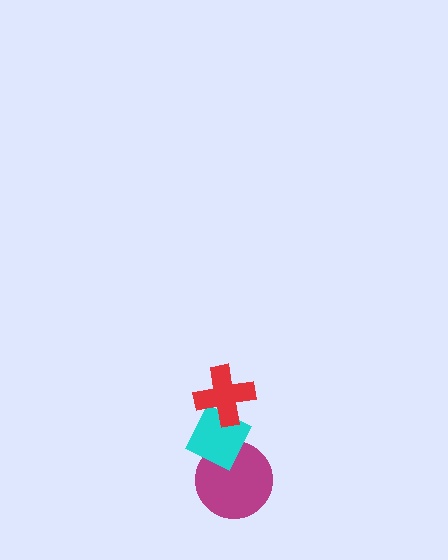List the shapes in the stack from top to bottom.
From top to bottom: the red cross, the cyan diamond, the magenta circle.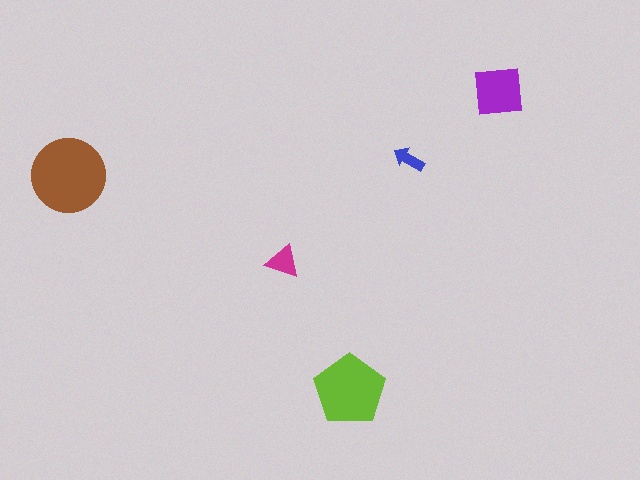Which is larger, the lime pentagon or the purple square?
The lime pentagon.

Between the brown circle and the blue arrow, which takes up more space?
The brown circle.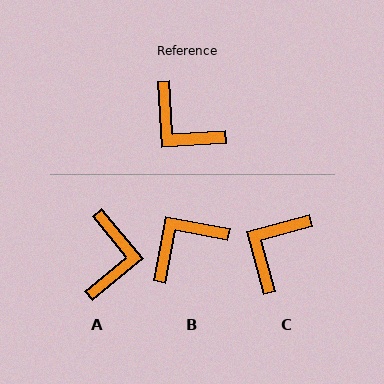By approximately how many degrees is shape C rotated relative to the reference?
Approximately 78 degrees clockwise.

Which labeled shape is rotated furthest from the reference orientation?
A, about 126 degrees away.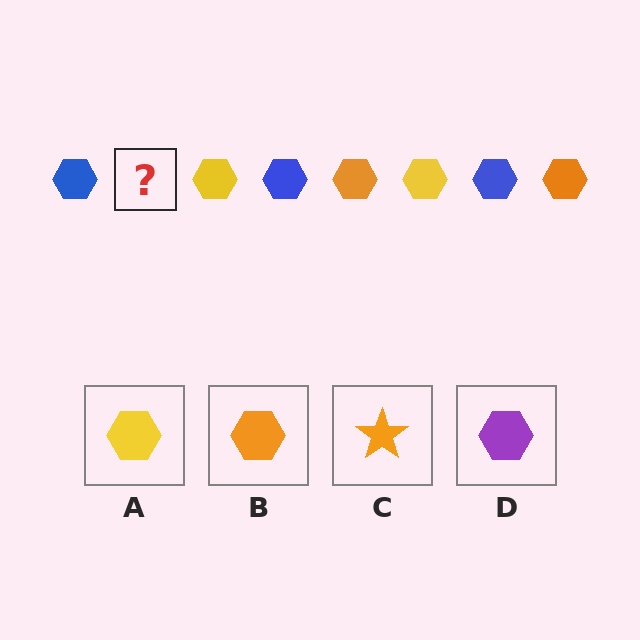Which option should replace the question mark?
Option B.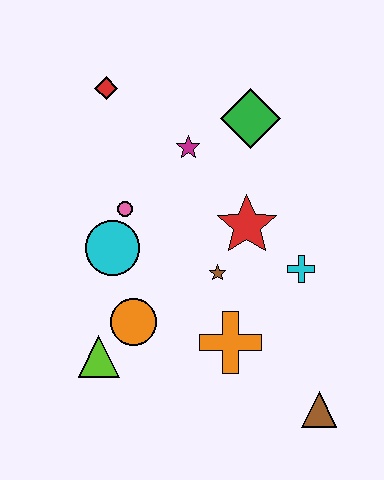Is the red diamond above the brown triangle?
Yes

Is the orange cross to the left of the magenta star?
No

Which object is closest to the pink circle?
The cyan circle is closest to the pink circle.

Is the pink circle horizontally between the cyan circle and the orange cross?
Yes